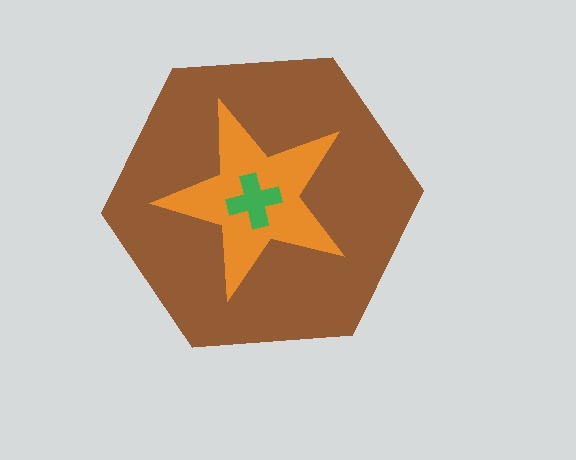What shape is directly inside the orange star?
The green cross.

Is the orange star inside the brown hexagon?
Yes.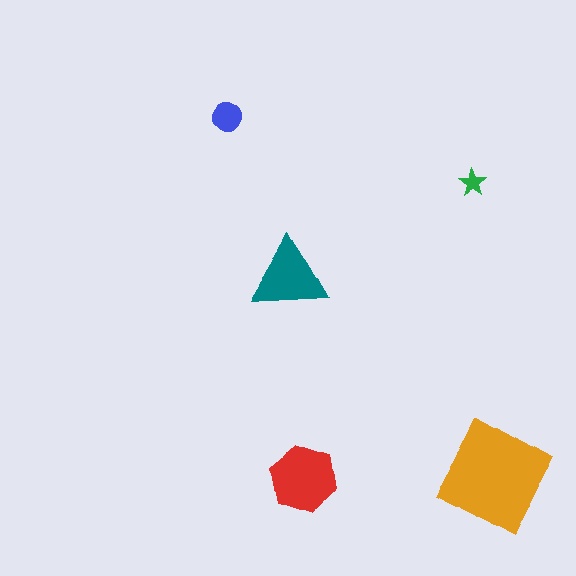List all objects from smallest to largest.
The green star, the blue circle, the teal triangle, the red hexagon, the orange square.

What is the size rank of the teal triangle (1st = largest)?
3rd.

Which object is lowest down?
The orange square is bottommost.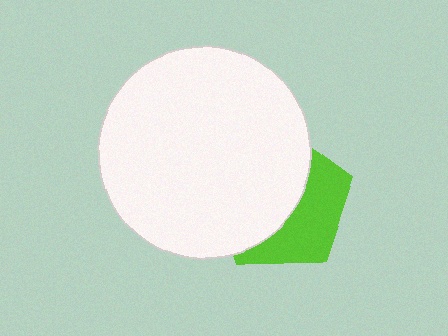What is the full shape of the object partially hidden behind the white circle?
The partially hidden object is a lime pentagon.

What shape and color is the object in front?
The object in front is a white circle.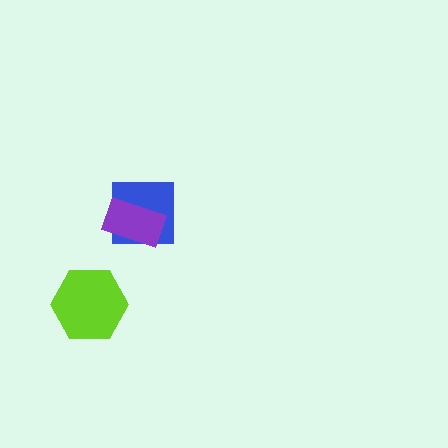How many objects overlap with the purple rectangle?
1 object overlaps with the purple rectangle.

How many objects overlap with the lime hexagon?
0 objects overlap with the lime hexagon.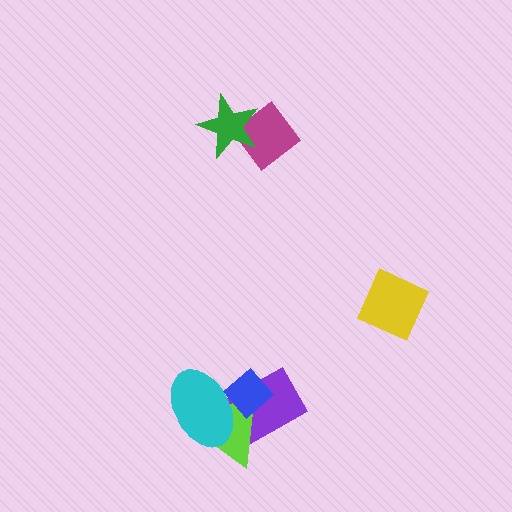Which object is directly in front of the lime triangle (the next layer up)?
The cyan ellipse is directly in front of the lime triangle.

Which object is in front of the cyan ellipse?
The blue diamond is in front of the cyan ellipse.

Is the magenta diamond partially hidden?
Yes, it is partially covered by another shape.